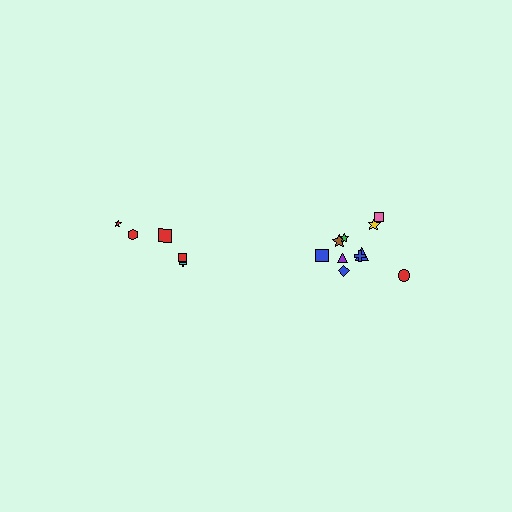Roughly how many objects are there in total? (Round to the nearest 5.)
Roughly 15 objects in total.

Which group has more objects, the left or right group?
The right group.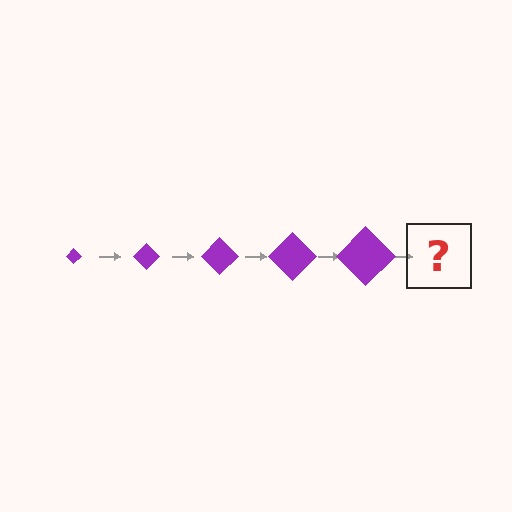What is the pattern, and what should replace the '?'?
The pattern is that the diamond gets progressively larger each step. The '?' should be a purple diamond, larger than the previous one.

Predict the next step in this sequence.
The next step is a purple diamond, larger than the previous one.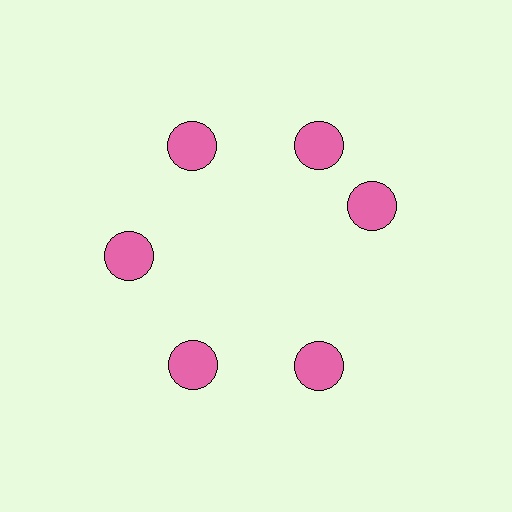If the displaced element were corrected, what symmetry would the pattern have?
It would have 6-fold rotational symmetry — the pattern would map onto itself every 60 degrees.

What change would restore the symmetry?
The symmetry would be restored by rotating it back into even spacing with its neighbors so that all 6 circles sit at equal angles and equal distance from the center.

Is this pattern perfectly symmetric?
No. The 6 pink circles are arranged in a ring, but one element near the 3 o'clock position is rotated out of alignment along the ring, breaking the 6-fold rotational symmetry.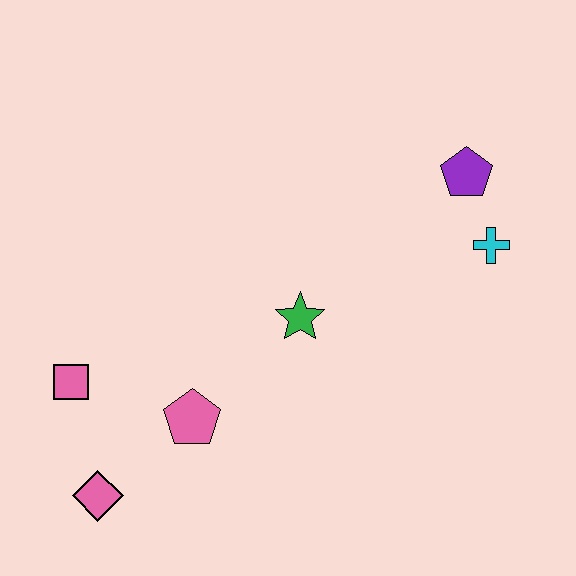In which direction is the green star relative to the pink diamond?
The green star is to the right of the pink diamond.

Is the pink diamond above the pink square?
No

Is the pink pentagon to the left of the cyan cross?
Yes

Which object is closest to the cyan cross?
The purple pentagon is closest to the cyan cross.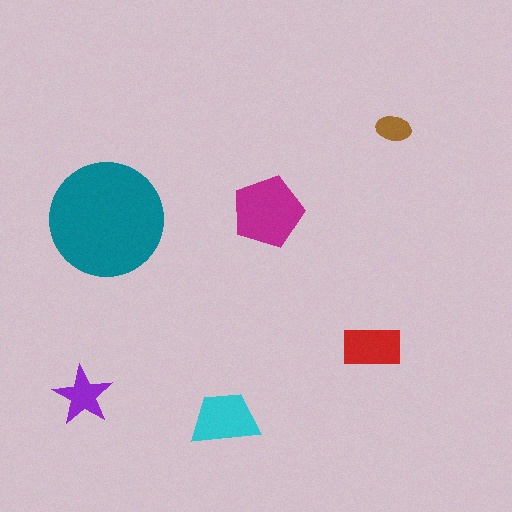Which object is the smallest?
The brown ellipse.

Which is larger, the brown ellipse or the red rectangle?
The red rectangle.